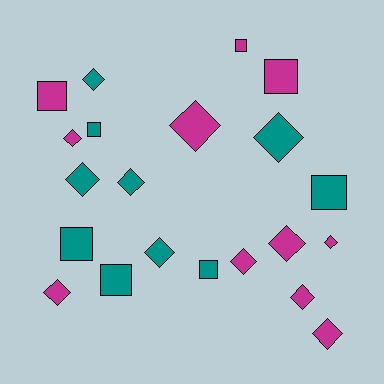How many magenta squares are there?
There are 3 magenta squares.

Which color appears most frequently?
Magenta, with 11 objects.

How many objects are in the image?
There are 21 objects.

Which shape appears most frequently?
Diamond, with 13 objects.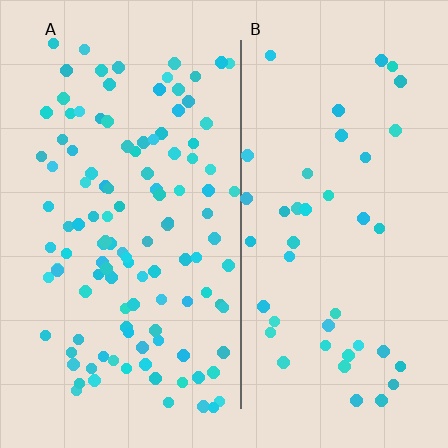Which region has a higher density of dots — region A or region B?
A (the left).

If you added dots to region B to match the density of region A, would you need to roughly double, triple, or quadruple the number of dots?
Approximately triple.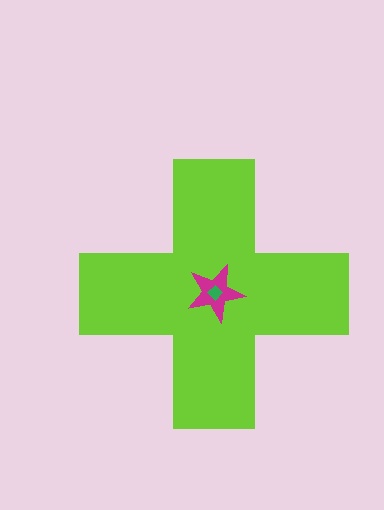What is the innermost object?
The green diamond.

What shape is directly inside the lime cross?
The magenta star.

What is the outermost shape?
The lime cross.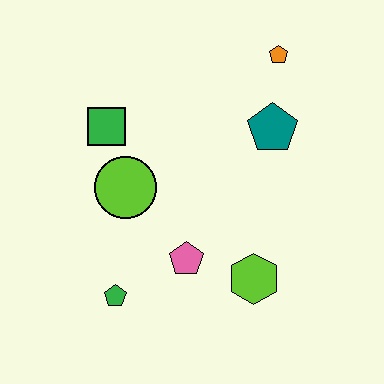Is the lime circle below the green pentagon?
No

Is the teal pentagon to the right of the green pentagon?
Yes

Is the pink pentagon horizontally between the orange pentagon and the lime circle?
Yes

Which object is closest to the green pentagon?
The pink pentagon is closest to the green pentagon.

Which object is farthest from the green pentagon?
The orange pentagon is farthest from the green pentagon.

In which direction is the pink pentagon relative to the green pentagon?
The pink pentagon is to the right of the green pentagon.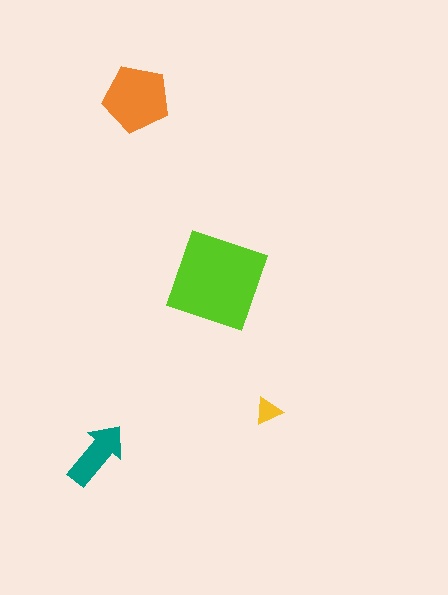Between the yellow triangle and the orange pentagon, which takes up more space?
The orange pentagon.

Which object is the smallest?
The yellow triangle.